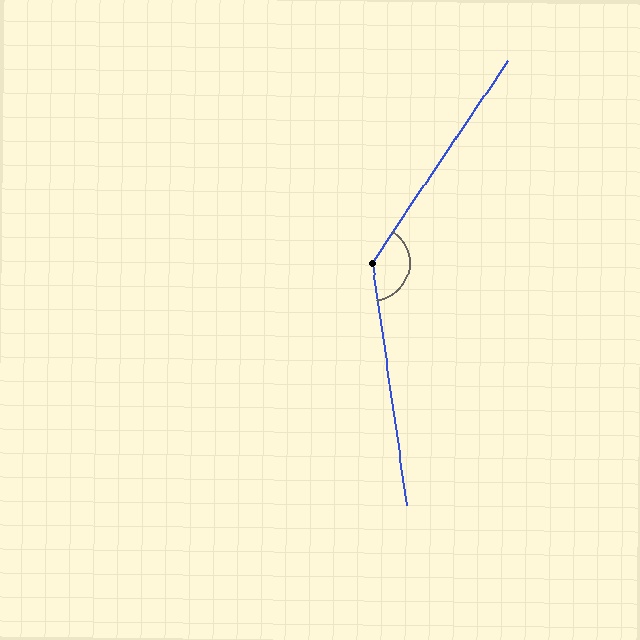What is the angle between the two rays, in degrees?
Approximately 138 degrees.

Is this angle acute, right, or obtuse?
It is obtuse.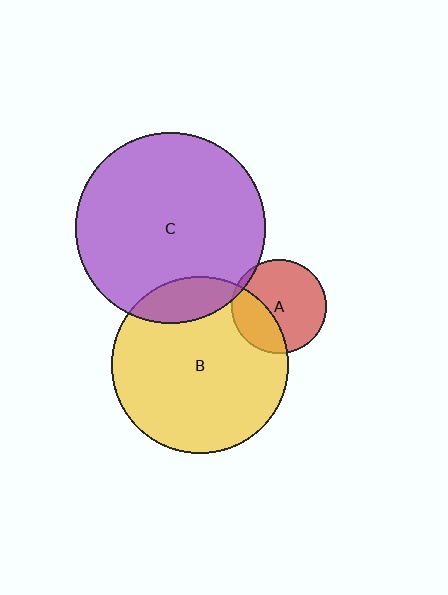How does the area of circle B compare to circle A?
Approximately 3.5 times.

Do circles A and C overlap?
Yes.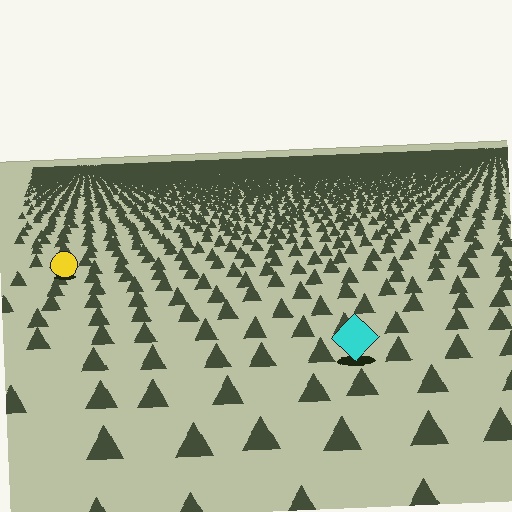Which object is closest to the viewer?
The cyan diamond is closest. The texture marks near it are larger and more spread out.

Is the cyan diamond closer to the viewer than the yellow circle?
Yes. The cyan diamond is closer — you can tell from the texture gradient: the ground texture is coarser near it.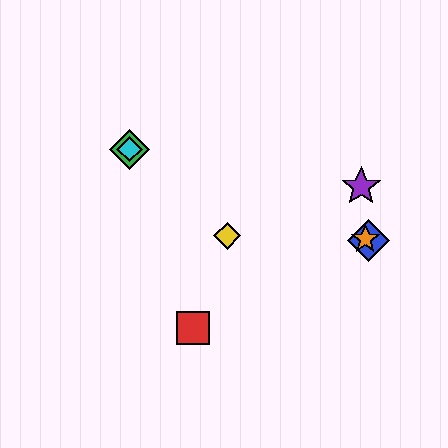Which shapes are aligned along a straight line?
The blue diamond, the green diamond, the orange star, the cyan diamond are aligned along a straight line.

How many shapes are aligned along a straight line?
4 shapes (the blue diamond, the green diamond, the orange star, the cyan diamond) are aligned along a straight line.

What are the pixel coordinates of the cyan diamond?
The cyan diamond is at (129, 149).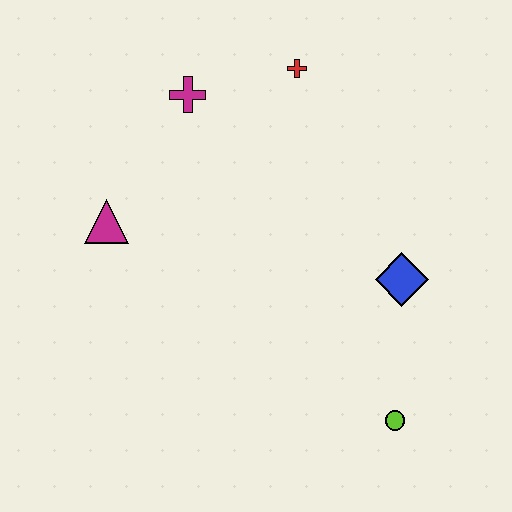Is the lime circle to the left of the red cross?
No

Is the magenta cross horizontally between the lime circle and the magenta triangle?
Yes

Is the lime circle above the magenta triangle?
No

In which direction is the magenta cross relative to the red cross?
The magenta cross is to the left of the red cross.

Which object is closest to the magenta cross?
The red cross is closest to the magenta cross.